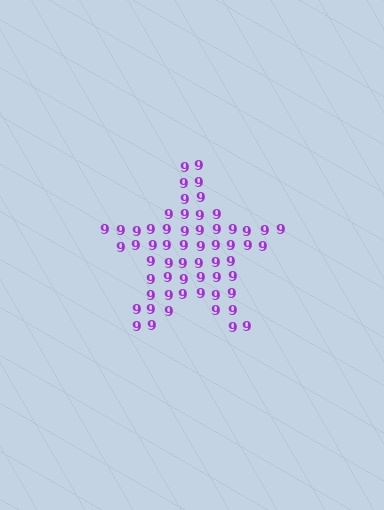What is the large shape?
The large shape is a star.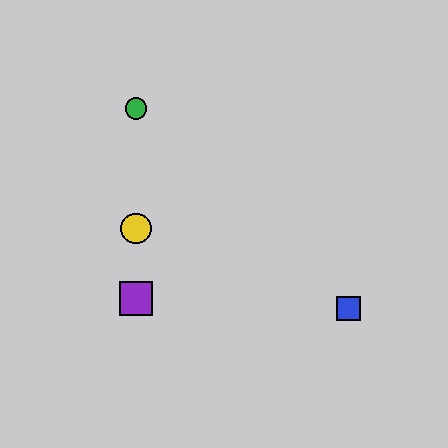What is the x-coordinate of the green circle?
The green circle is at x≈136.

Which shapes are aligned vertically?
The red square, the green circle, the yellow circle, the purple square are aligned vertically.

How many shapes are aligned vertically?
4 shapes (the red square, the green circle, the yellow circle, the purple square) are aligned vertically.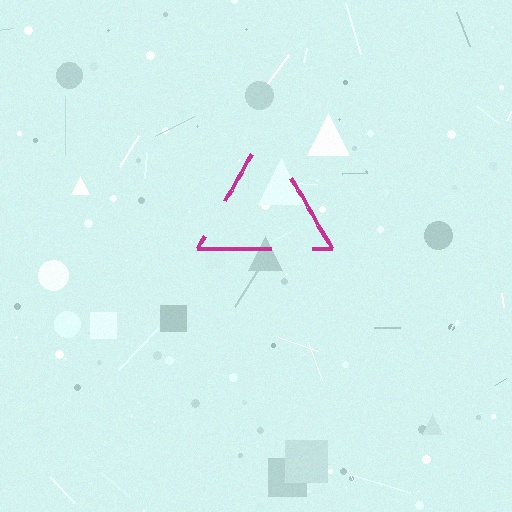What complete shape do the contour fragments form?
The contour fragments form a triangle.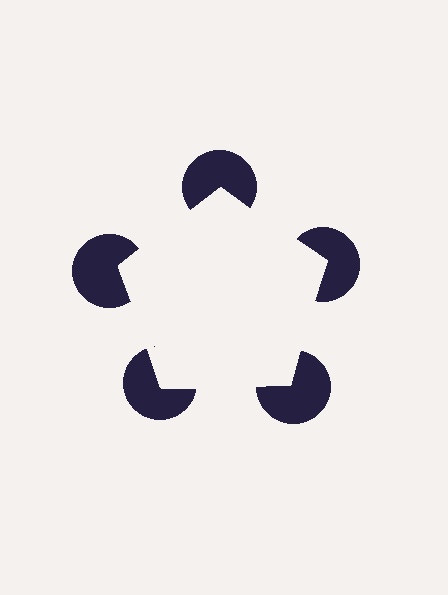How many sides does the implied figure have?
5 sides.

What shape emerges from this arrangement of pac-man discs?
An illusory pentagon — its edges are inferred from the aligned wedge cuts in the pac-man discs, not physically drawn.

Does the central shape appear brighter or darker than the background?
It typically appears slightly brighter than the background, even though no actual brightness change is drawn.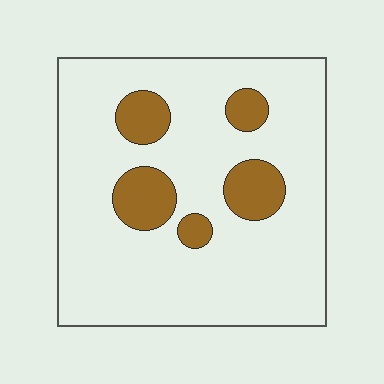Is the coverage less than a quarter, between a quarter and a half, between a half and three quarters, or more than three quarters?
Less than a quarter.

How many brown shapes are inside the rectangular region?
5.